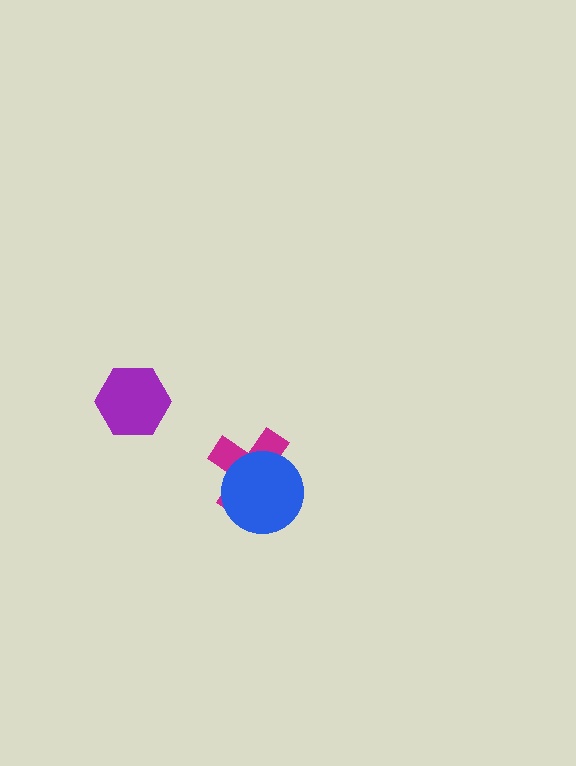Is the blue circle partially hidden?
No, no other shape covers it.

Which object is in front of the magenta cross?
The blue circle is in front of the magenta cross.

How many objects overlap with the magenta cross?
1 object overlaps with the magenta cross.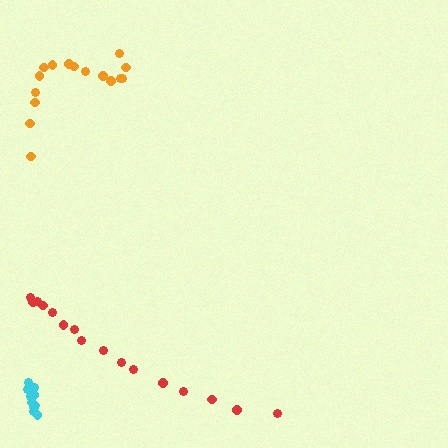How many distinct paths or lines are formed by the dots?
There are 3 distinct paths.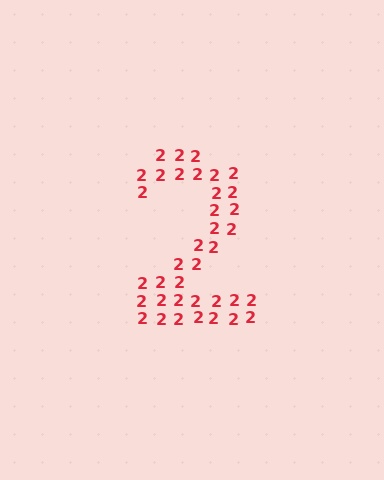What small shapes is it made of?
It is made of small digit 2's.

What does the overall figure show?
The overall figure shows the digit 2.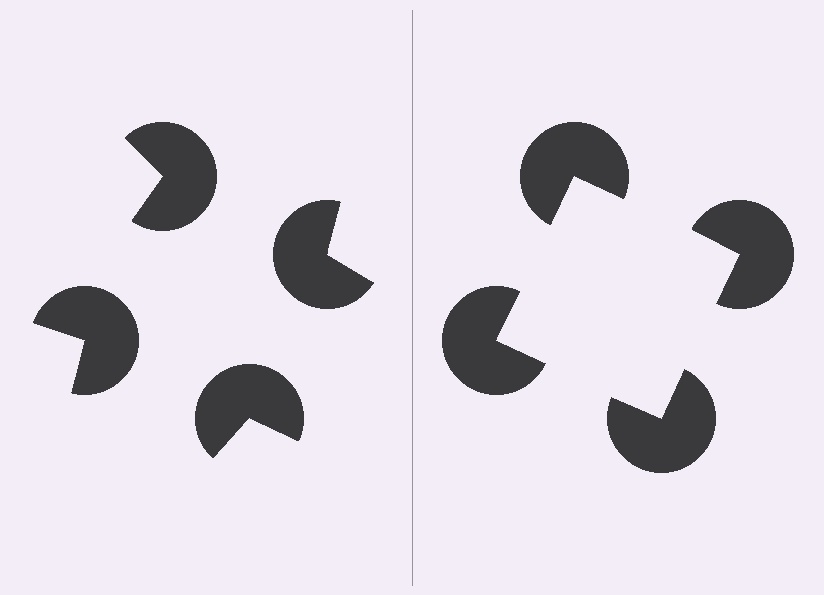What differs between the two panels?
The pac-man discs are positioned identically on both sides; only the wedge orientations differ. On the right they align to a square; on the left they are misaligned.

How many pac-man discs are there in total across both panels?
8 — 4 on each side.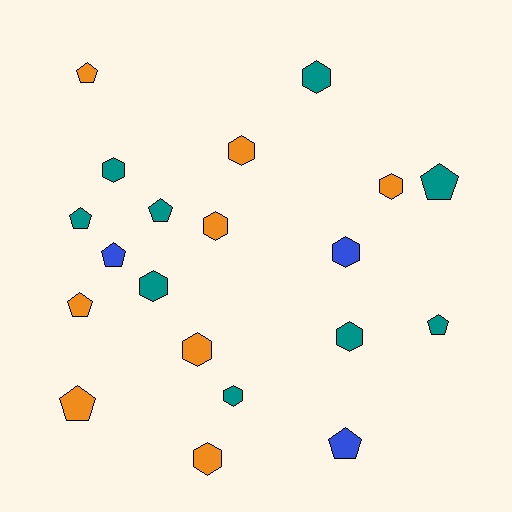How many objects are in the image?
There are 20 objects.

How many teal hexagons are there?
There are 5 teal hexagons.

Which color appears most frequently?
Teal, with 9 objects.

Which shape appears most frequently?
Hexagon, with 11 objects.